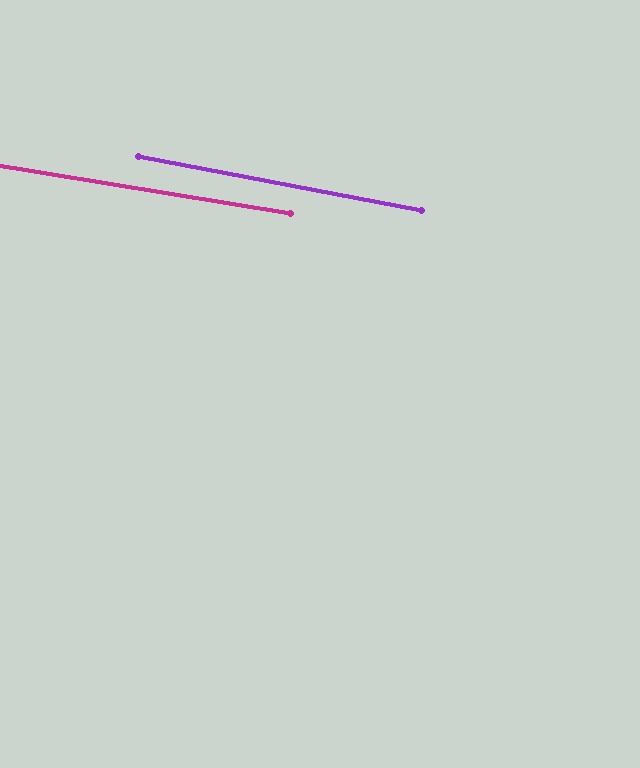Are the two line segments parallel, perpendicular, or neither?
Parallel — their directions differ by only 1.7°.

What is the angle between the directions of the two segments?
Approximately 2 degrees.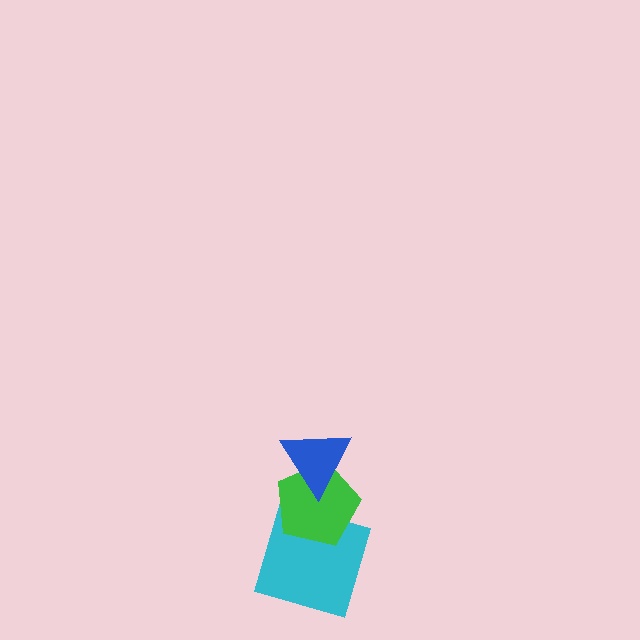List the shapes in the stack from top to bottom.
From top to bottom: the blue triangle, the green pentagon, the cyan square.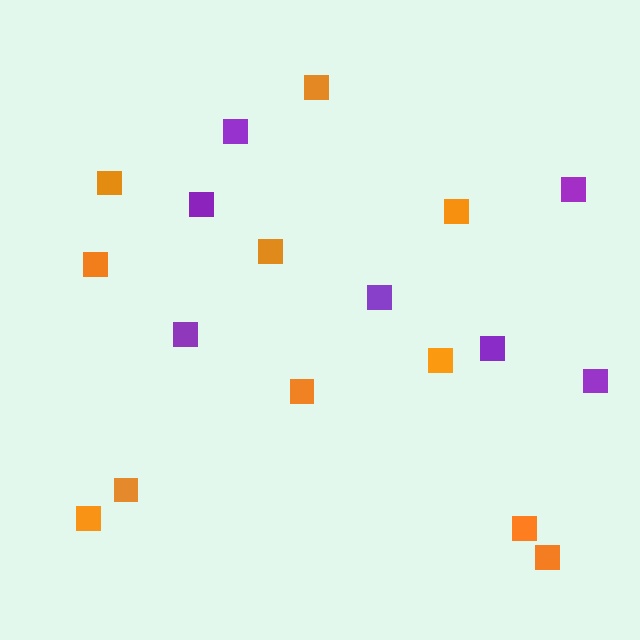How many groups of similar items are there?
There are 2 groups: one group of orange squares (11) and one group of purple squares (7).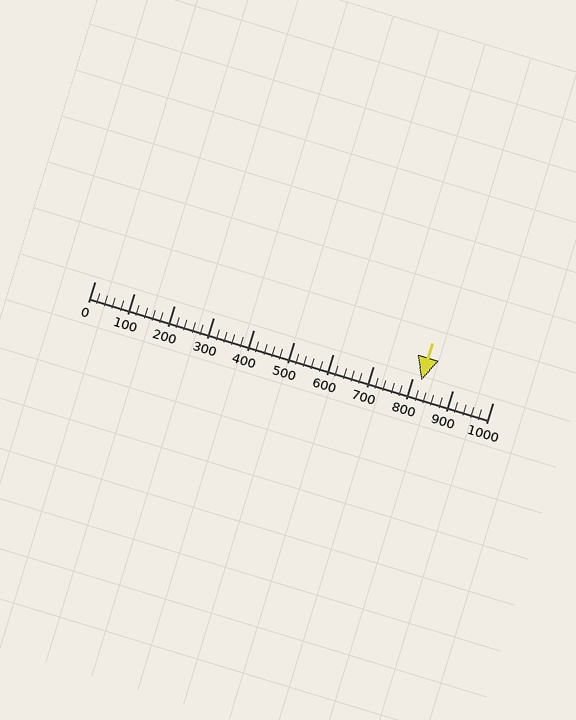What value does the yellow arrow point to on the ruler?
The yellow arrow points to approximately 820.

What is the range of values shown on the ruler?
The ruler shows values from 0 to 1000.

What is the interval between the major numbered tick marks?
The major tick marks are spaced 100 units apart.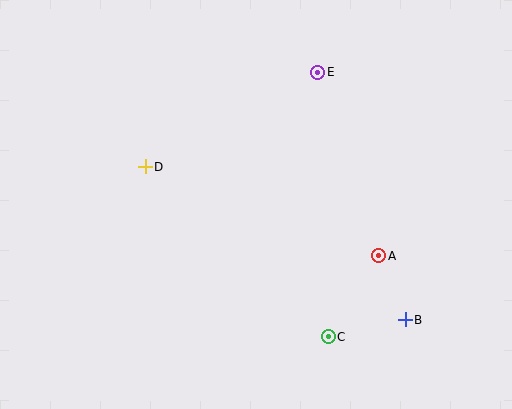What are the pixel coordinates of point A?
Point A is at (379, 256).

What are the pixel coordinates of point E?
Point E is at (318, 72).